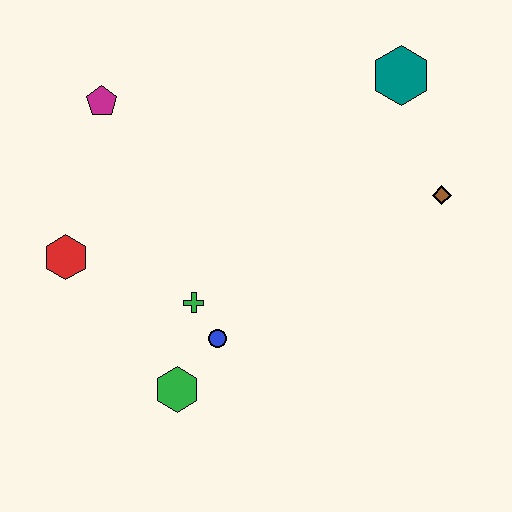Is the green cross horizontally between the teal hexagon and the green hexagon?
Yes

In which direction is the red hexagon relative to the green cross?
The red hexagon is to the left of the green cross.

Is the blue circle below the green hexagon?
No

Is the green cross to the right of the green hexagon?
Yes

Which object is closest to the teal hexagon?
The brown diamond is closest to the teal hexagon.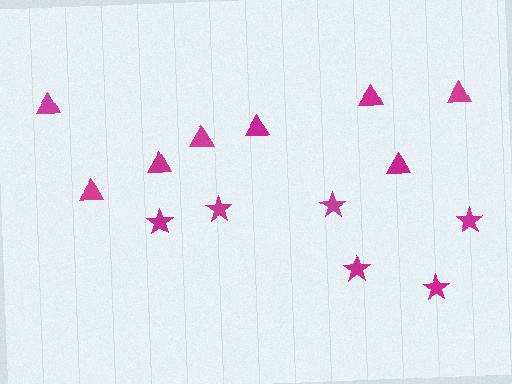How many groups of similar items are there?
There are 2 groups: one group of triangles (8) and one group of stars (6).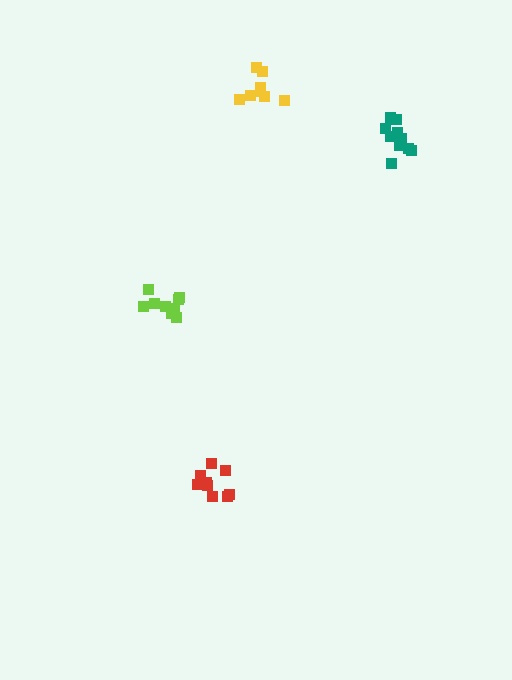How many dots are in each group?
Group 1: 9 dots, Group 2: 9 dots, Group 3: 10 dots, Group 4: 8 dots (36 total).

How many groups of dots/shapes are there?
There are 4 groups.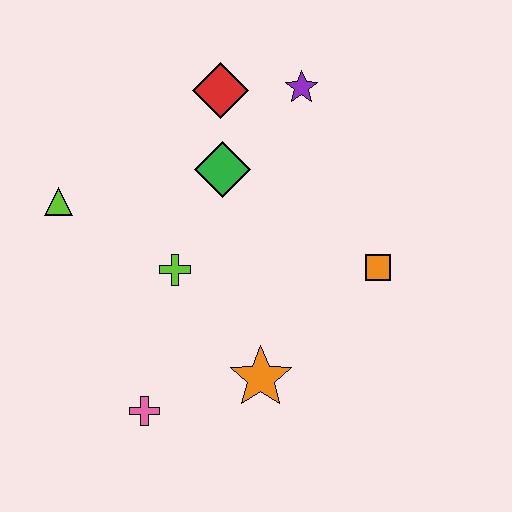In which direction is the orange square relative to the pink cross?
The orange square is to the right of the pink cross.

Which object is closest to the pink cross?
The orange star is closest to the pink cross.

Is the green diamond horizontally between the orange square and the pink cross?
Yes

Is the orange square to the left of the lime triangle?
No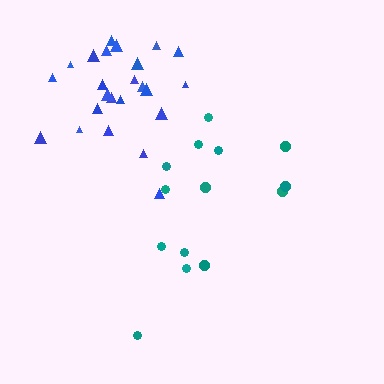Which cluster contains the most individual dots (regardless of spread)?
Blue (24).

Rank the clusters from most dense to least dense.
blue, teal.